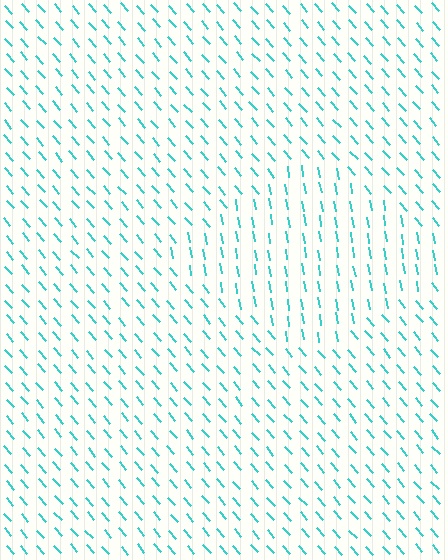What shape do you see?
I see a diamond.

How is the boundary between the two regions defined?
The boundary is defined purely by a change in line orientation (approximately 31 degrees difference). All lines are the same color and thickness.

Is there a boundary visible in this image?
Yes, there is a texture boundary formed by a change in line orientation.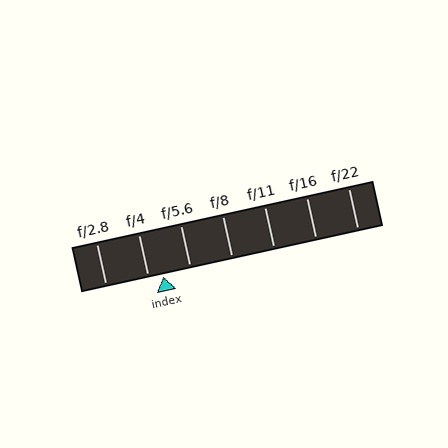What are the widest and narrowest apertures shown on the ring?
The widest aperture shown is f/2.8 and the narrowest is f/22.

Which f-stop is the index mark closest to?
The index mark is closest to f/4.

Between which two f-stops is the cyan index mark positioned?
The index mark is between f/4 and f/5.6.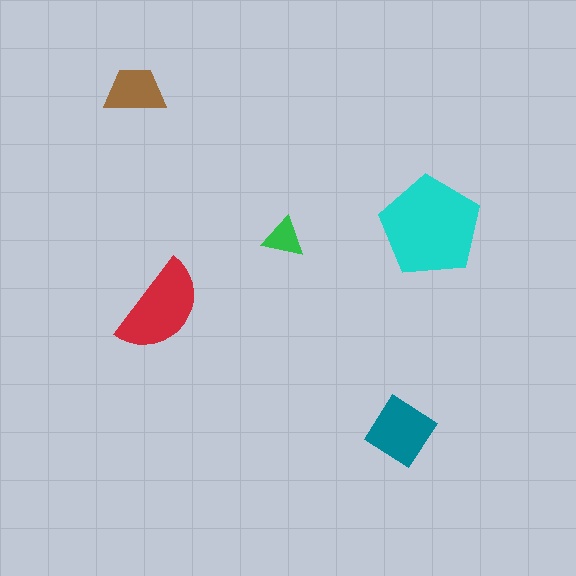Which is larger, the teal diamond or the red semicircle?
The red semicircle.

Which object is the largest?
The cyan pentagon.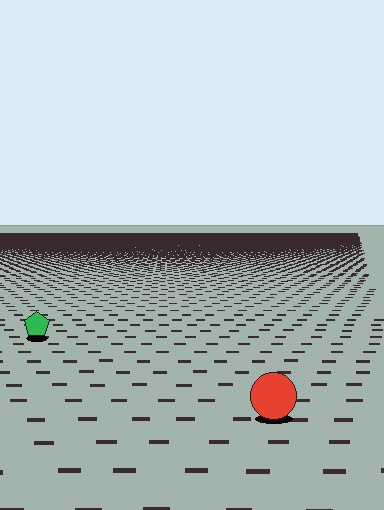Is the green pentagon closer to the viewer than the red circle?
No. The red circle is closer — you can tell from the texture gradient: the ground texture is coarser near it.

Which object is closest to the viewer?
The red circle is closest. The texture marks near it are larger and more spread out.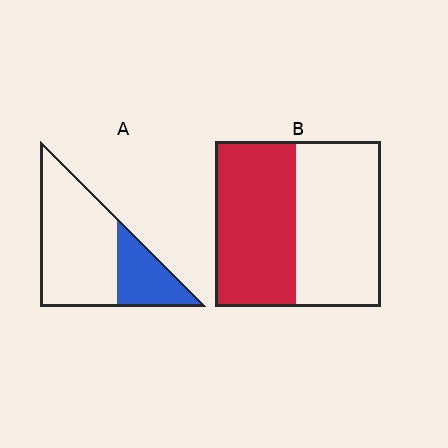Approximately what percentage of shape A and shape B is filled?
A is approximately 30% and B is approximately 50%.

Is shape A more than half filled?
No.